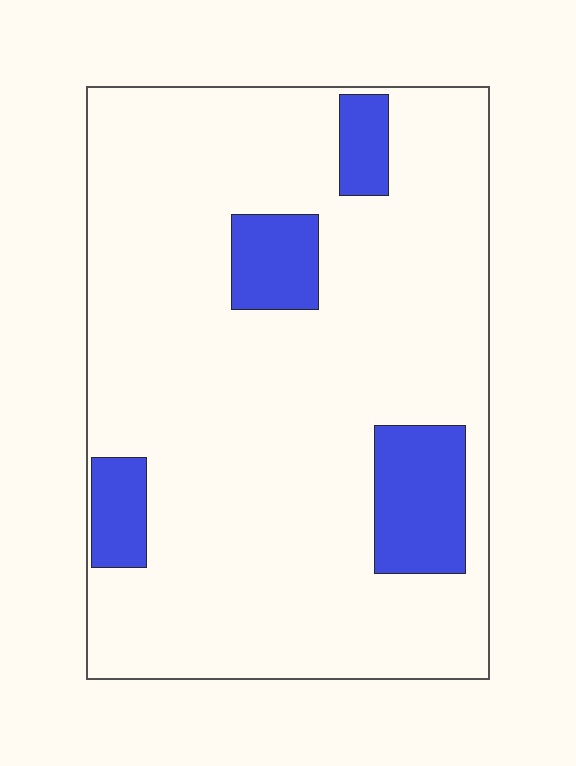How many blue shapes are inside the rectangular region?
4.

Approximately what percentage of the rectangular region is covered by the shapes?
Approximately 15%.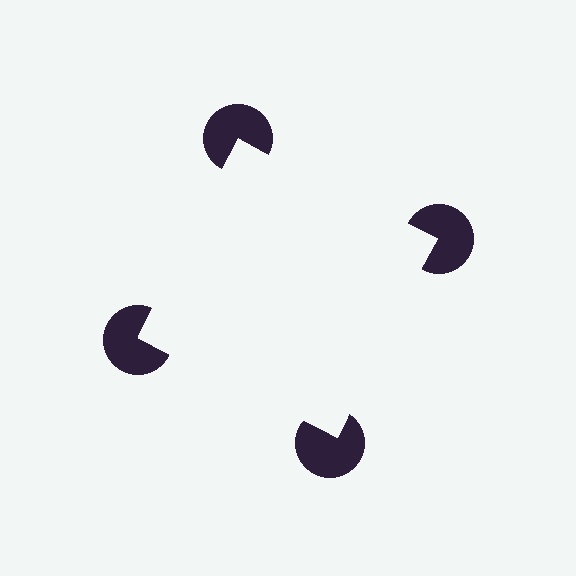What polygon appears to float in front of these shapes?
An illusory square — its edges are inferred from the aligned wedge cuts in the pac-man discs, not physically drawn.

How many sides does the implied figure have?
4 sides.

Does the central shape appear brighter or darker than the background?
It typically appears slightly brighter than the background, even though no actual brightness change is drawn.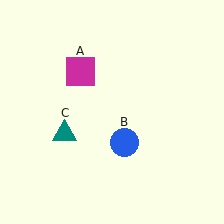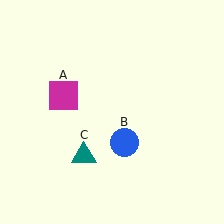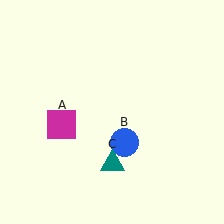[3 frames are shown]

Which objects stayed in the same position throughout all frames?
Blue circle (object B) remained stationary.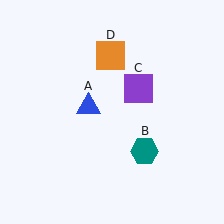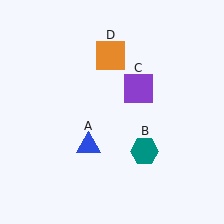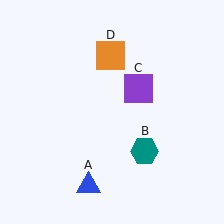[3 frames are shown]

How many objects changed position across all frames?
1 object changed position: blue triangle (object A).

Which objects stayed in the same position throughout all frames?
Teal hexagon (object B) and purple square (object C) and orange square (object D) remained stationary.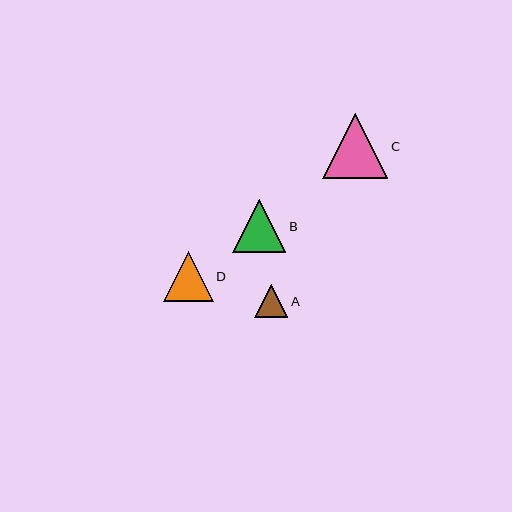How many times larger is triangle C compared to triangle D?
Triangle C is approximately 1.3 times the size of triangle D.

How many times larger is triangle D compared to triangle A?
Triangle D is approximately 1.5 times the size of triangle A.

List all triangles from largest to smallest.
From largest to smallest: C, B, D, A.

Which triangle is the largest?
Triangle C is the largest with a size of approximately 65 pixels.